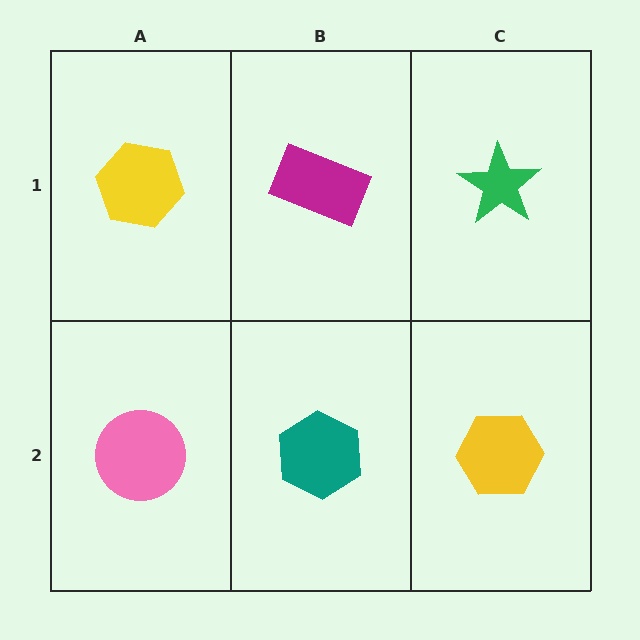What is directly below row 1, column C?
A yellow hexagon.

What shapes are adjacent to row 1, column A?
A pink circle (row 2, column A), a magenta rectangle (row 1, column B).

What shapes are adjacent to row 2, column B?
A magenta rectangle (row 1, column B), a pink circle (row 2, column A), a yellow hexagon (row 2, column C).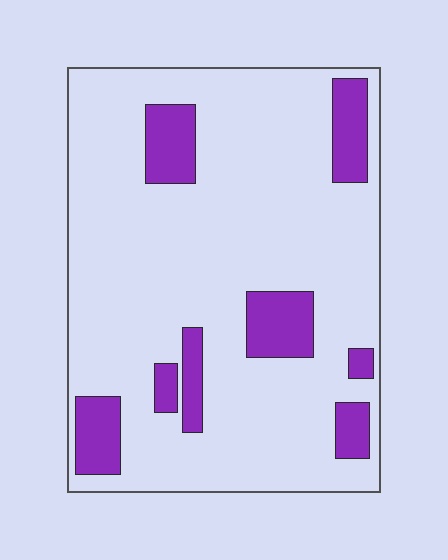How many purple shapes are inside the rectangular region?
8.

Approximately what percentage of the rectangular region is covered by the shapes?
Approximately 15%.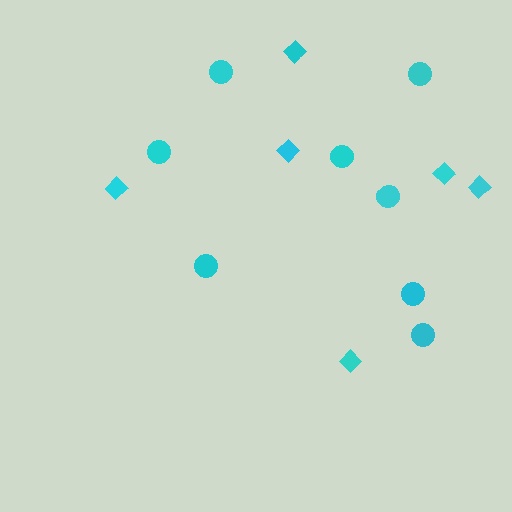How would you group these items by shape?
There are 2 groups: one group of diamonds (6) and one group of circles (8).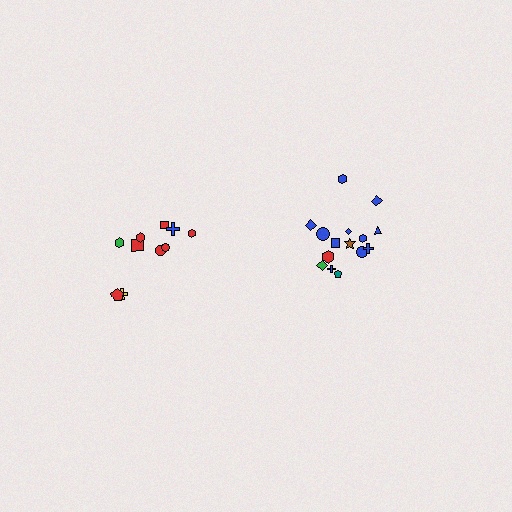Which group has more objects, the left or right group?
The right group.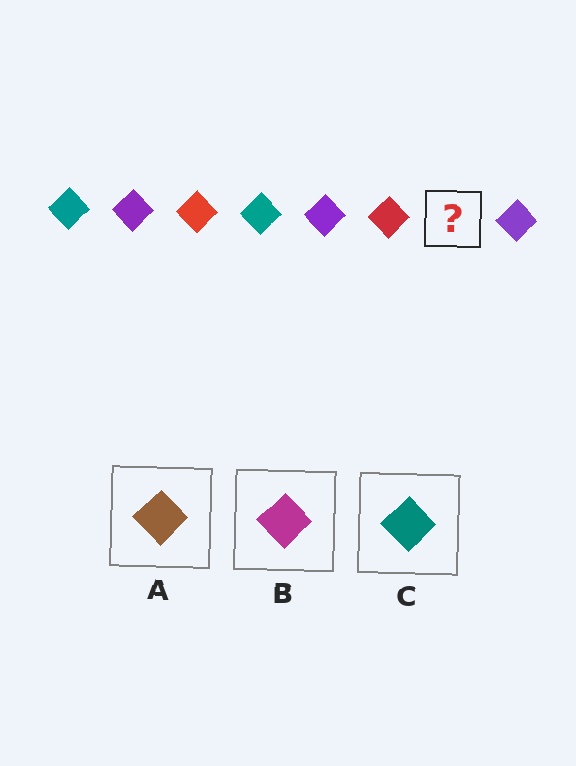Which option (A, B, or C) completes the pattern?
C.